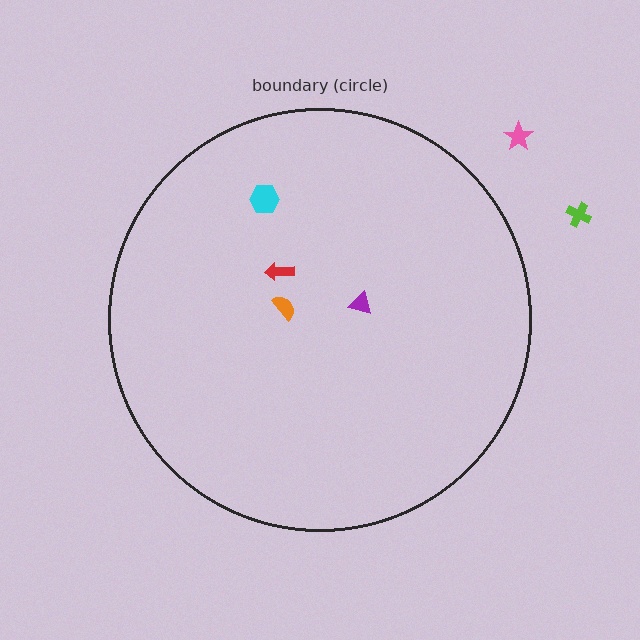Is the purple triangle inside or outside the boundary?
Inside.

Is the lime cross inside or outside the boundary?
Outside.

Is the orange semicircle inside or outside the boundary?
Inside.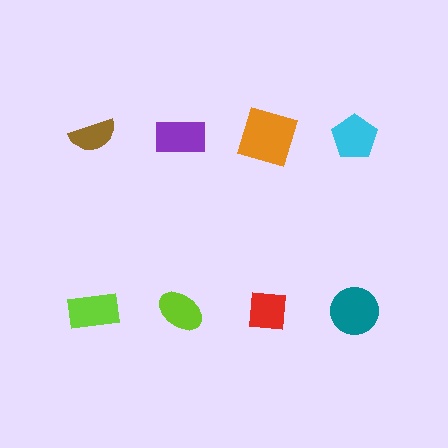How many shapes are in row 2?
4 shapes.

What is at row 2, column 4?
A teal circle.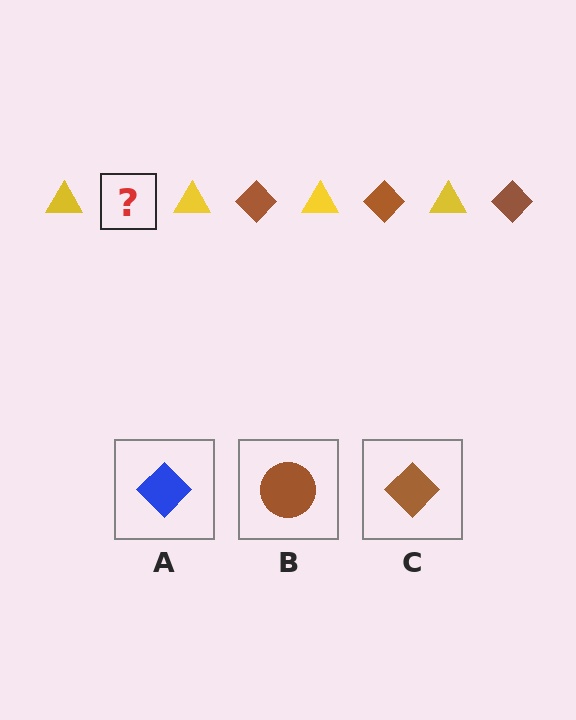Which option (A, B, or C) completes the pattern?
C.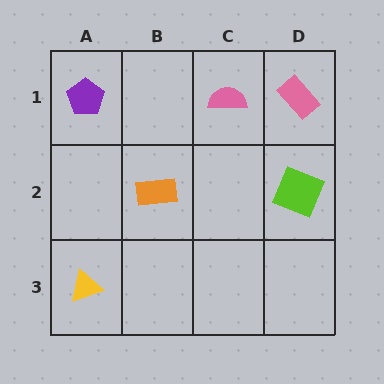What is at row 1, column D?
A pink rectangle.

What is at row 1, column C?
A pink semicircle.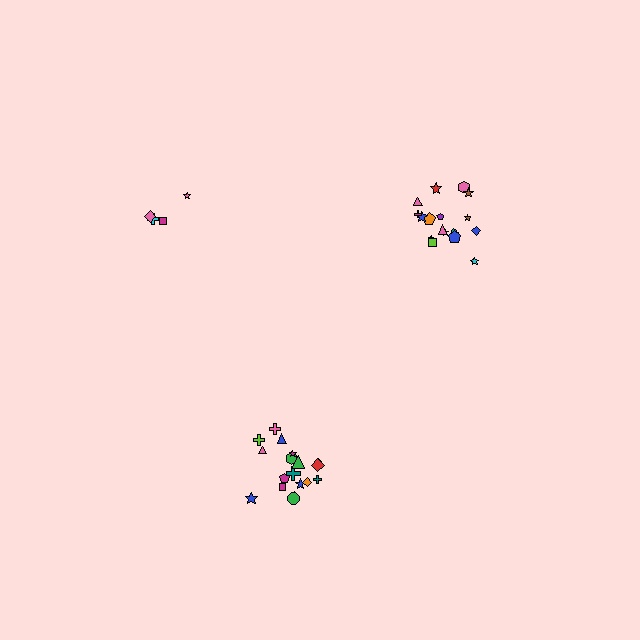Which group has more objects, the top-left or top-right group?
The top-right group.